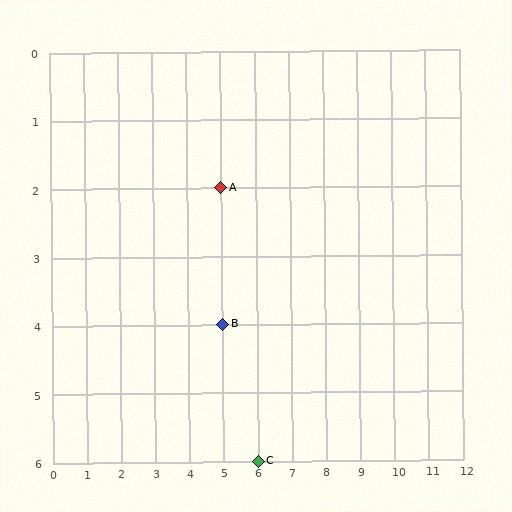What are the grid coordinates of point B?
Point B is at grid coordinates (5, 4).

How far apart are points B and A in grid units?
Points B and A are 2 rows apart.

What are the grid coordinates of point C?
Point C is at grid coordinates (6, 6).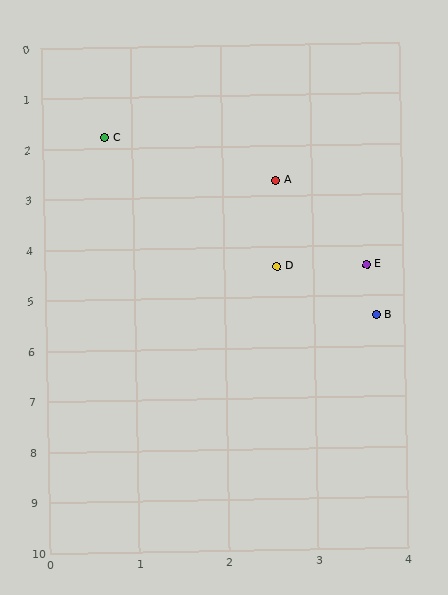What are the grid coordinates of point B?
Point B is at approximately (3.7, 5.4).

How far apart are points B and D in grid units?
Points B and D are about 1.5 grid units apart.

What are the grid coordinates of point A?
Point A is at approximately (2.6, 2.7).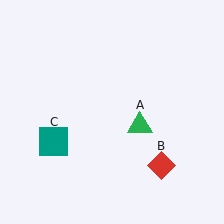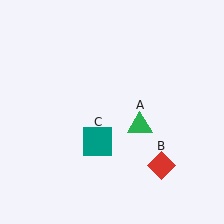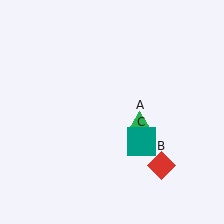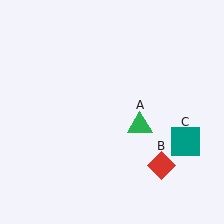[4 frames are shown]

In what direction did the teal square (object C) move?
The teal square (object C) moved right.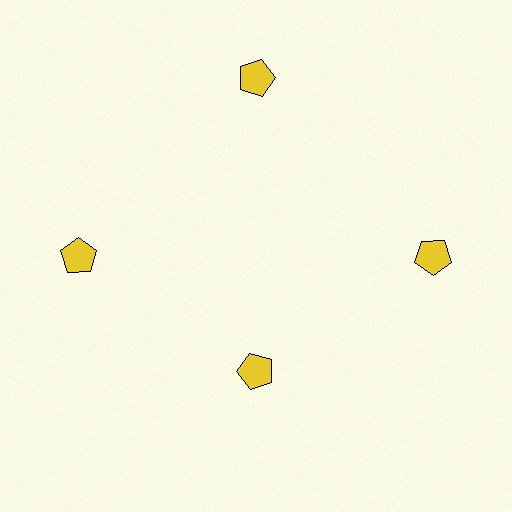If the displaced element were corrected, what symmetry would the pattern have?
It would have 4-fold rotational symmetry — the pattern would map onto itself every 90 degrees.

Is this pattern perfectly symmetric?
No. The 4 yellow pentagons are arranged in a ring, but one element near the 6 o'clock position is pulled inward toward the center, breaking the 4-fold rotational symmetry.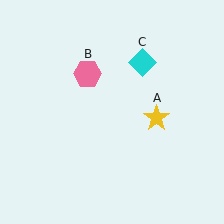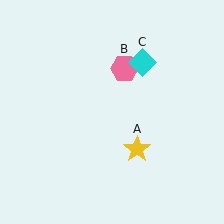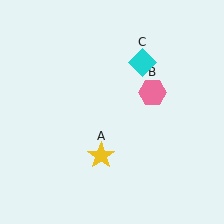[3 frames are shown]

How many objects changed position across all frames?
2 objects changed position: yellow star (object A), pink hexagon (object B).